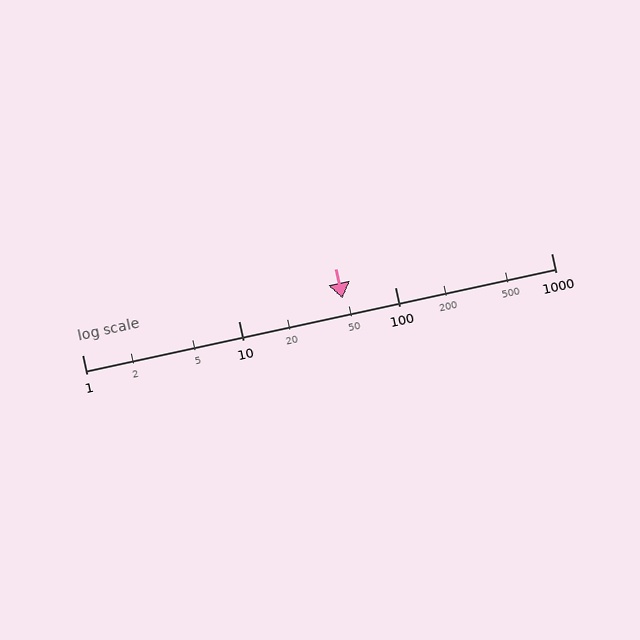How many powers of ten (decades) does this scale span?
The scale spans 3 decades, from 1 to 1000.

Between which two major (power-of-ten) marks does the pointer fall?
The pointer is between 10 and 100.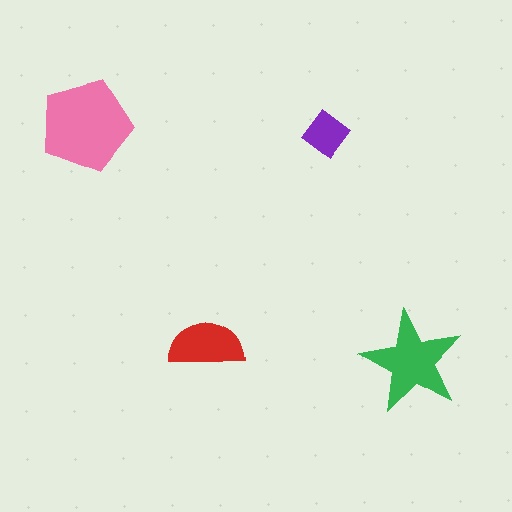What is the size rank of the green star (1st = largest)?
2nd.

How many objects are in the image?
There are 4 objects in the image.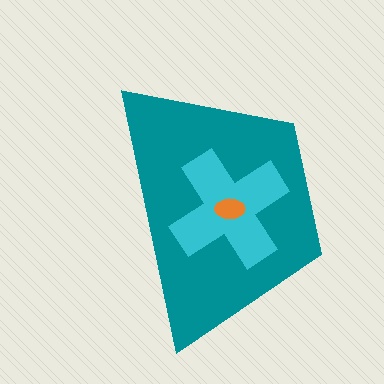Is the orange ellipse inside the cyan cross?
Yes.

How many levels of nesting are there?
3.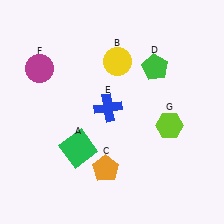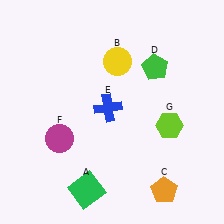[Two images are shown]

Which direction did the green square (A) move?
The green square (A) moved down.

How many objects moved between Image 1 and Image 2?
3 objects moved between the two images.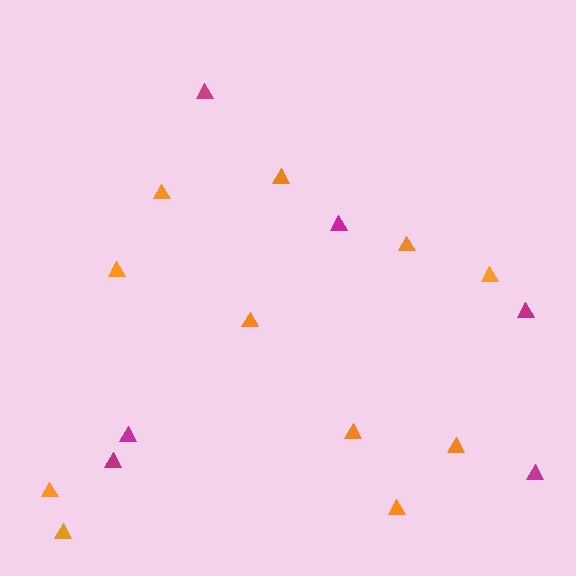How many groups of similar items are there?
There are 2 groups: one group of magenta triangles (6) and one group of orange triangles (11).